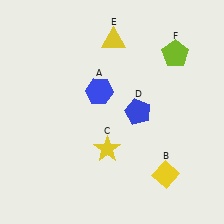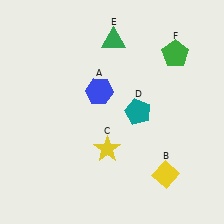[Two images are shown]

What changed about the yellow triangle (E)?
In Image 1, E is yellow. In Image 2, it changed to green.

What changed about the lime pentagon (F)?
In Image 1, F is lime. In Image 2, it changed to green.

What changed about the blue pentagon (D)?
In Image 1, D is blue. In Image 2, it changed to teal.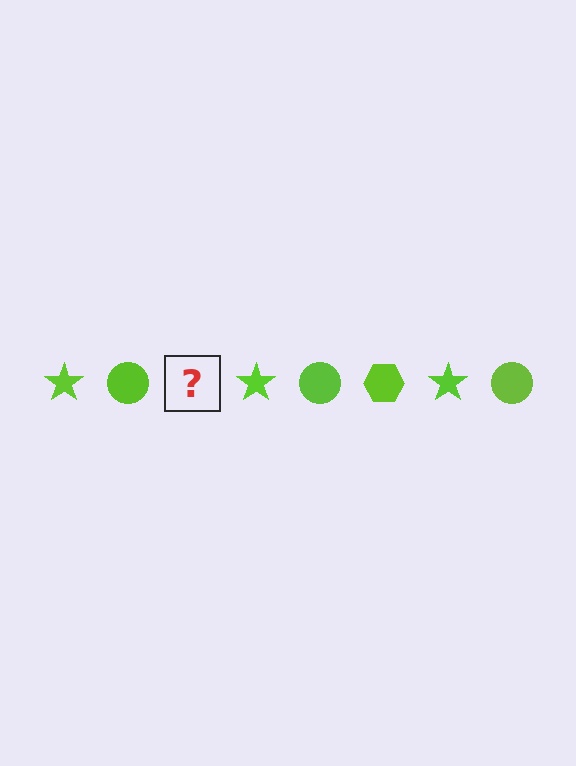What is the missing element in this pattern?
The missing element is a lime hexagon.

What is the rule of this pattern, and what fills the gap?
The rule is that the pattern cycles through star, circle, hexagon shapes in lime. The gap should be filled with a lime hexagon.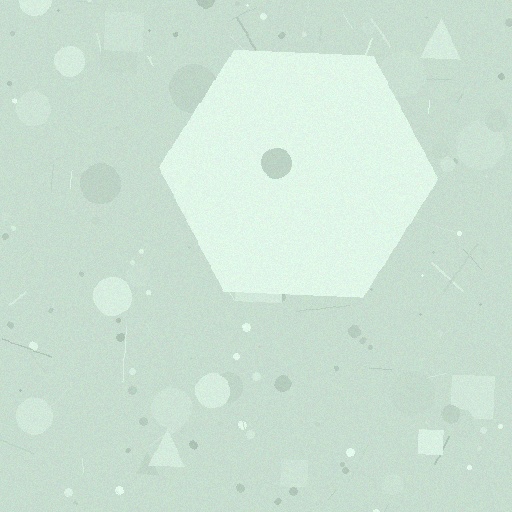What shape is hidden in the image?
A hexagon is hidden in the image.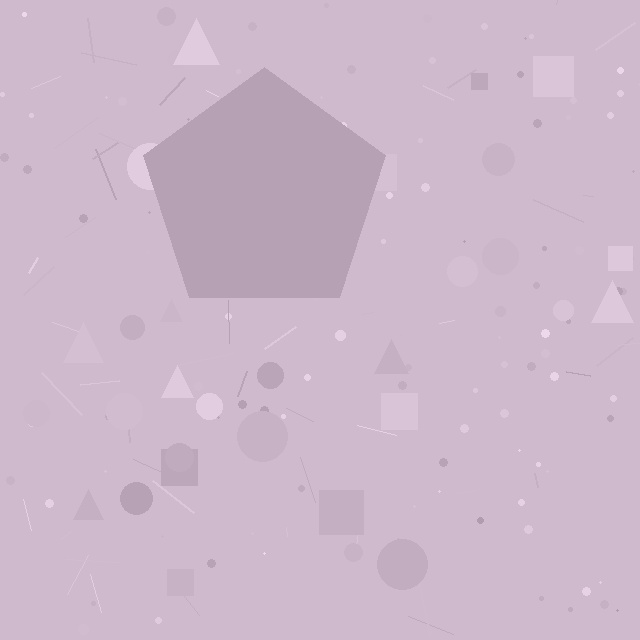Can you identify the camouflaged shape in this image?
The camouflaged shape is a pentagon.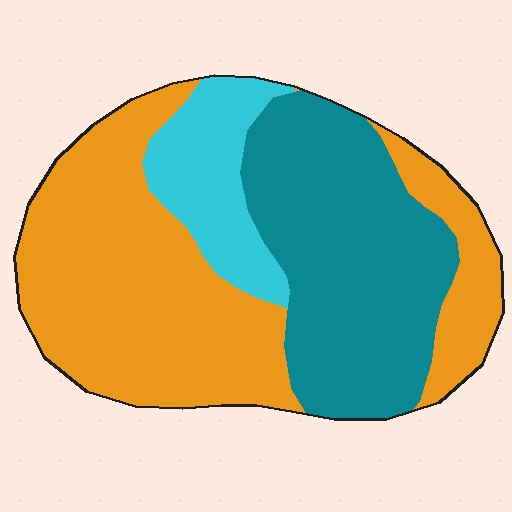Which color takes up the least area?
Cyan, at roughly 15%.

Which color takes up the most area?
Orange, at roughly 50%.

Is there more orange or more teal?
Orange.